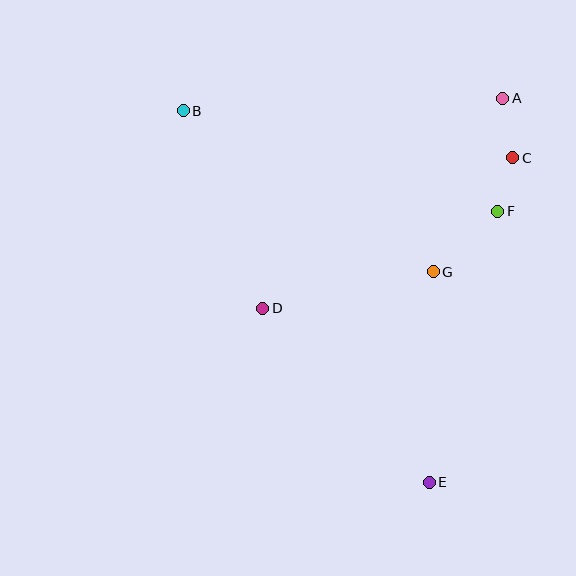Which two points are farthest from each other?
Points B and E are farthest from each other.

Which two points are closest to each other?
Points C and F are closest to each other.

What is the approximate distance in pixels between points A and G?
The distance between A and G is approximately 187 pixels.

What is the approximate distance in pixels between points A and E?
The distance between A and E is approximately 391 pixels.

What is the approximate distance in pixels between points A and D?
The distance between A and D is approximately 319 pixels.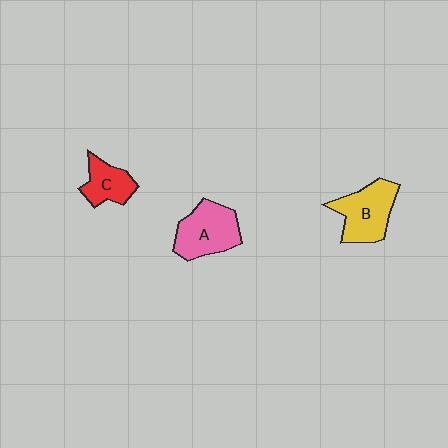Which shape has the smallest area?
Shape C (red).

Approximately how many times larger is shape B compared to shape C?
Approximately 1.5 times.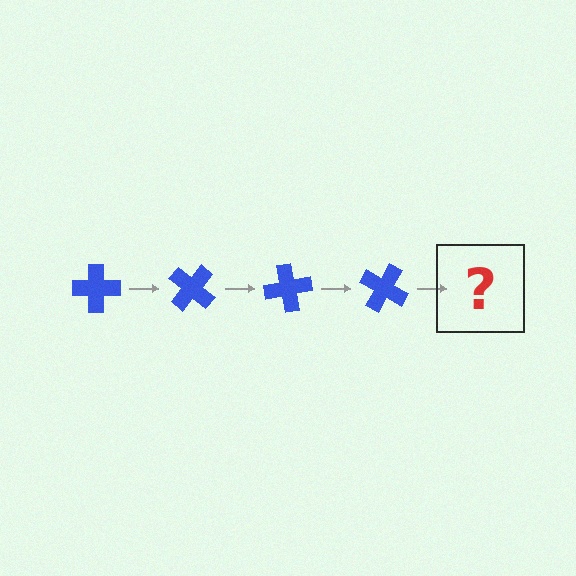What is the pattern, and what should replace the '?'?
The pattern is that the cross rotates 40 degrees each step. The '?' should be a blue cross rotated 160 degrees.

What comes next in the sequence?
The next element should be a blue cross rotated 160 degrees.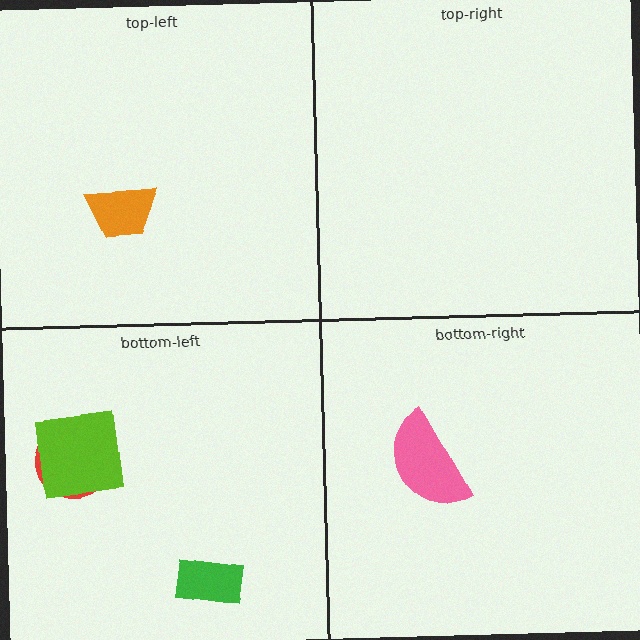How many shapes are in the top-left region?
1.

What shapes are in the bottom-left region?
The green rectangle, the red circle, the lime square.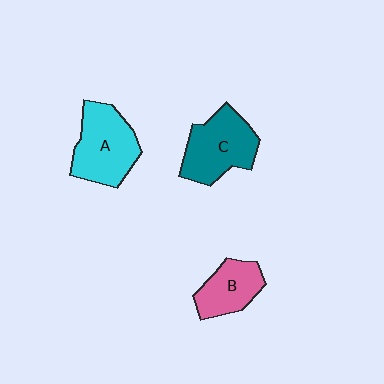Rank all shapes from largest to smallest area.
From largest to smallest: A (cyan), C (teal), B (pink).